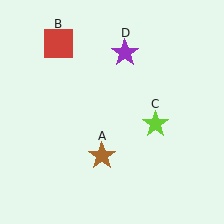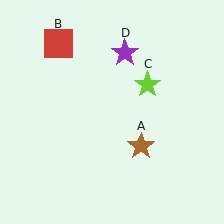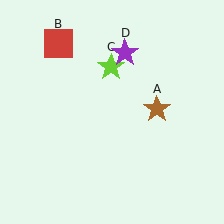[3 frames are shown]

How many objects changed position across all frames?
2 objects changed position: brown star (object A), lime star (object C).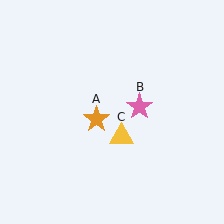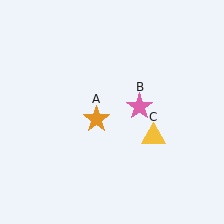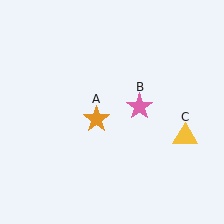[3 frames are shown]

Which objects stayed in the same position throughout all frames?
Orange star (object A) and pink star (object B) remained stationary.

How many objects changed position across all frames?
1 object changed position: yellow triangle (object C).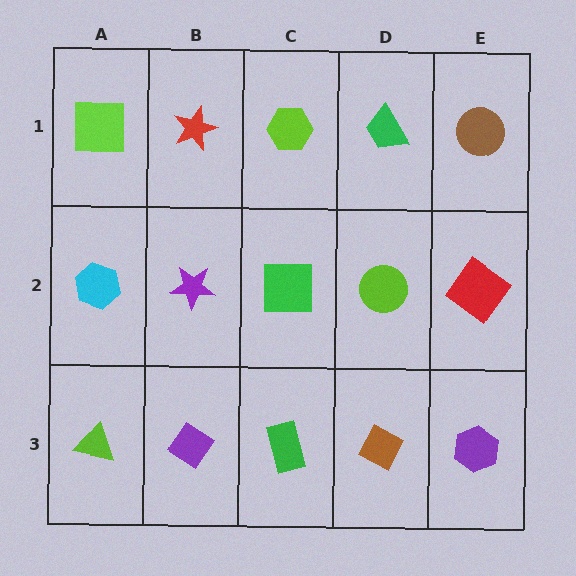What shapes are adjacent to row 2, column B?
A red star (row 1, column B), a purple diamond (row 3, column B), a cyan hexagon (row 2, column A), a green square (row 2, column C).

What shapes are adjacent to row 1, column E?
A red diamond (row 2, column E), a green trapezoid (row 1, column D).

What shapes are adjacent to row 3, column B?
A purple star (row 2, column B), a lime triangle (row 3, column A), a green rectangle (row 3, column C).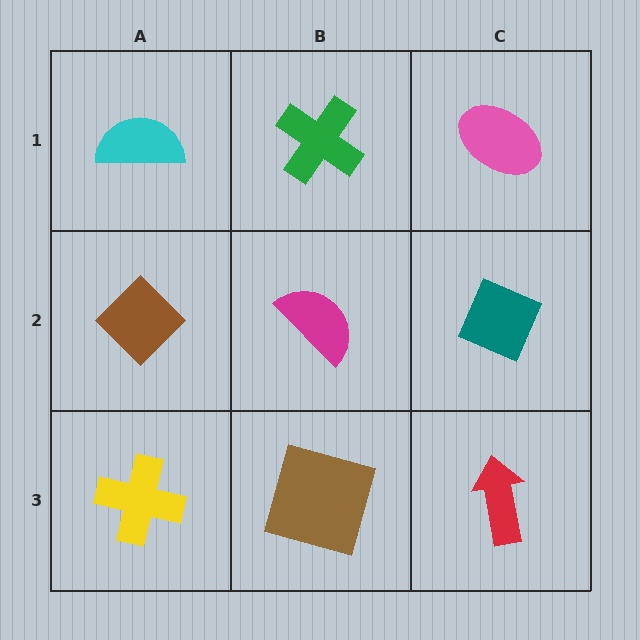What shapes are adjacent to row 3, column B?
A magenta semicircle (row 2, column B), a yellow cross (row 3, column A), a red arrow (row 3, column C).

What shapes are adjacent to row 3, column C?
A teal diamond (row 2, column C), a brown square (row 3, column B).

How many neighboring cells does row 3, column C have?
2.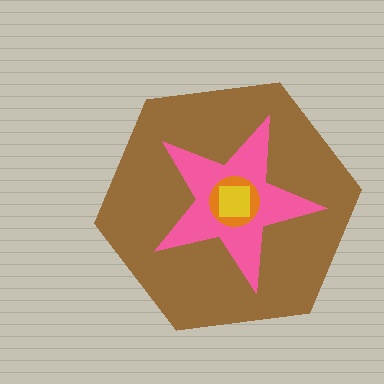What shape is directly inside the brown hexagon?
The pink star.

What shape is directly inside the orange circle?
The yellow square.